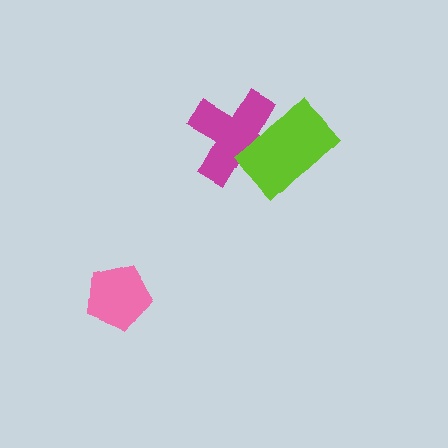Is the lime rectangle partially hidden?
No, no other shape covers it.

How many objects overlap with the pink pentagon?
0 objects overlap with the pink pentagon.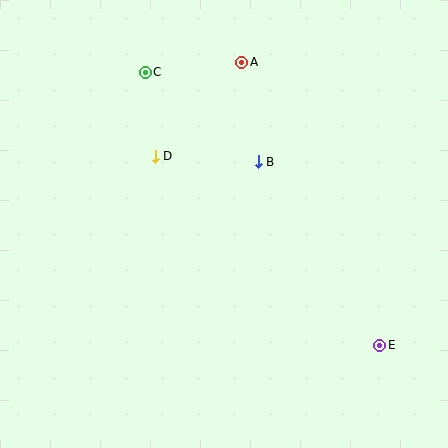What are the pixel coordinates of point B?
Point B is at (258, 162).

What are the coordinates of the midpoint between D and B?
The midpoint between D and B is at (207, 159).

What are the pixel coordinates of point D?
Point D is at (155, 156).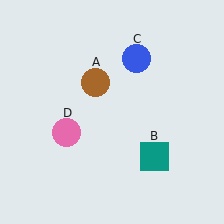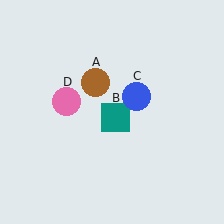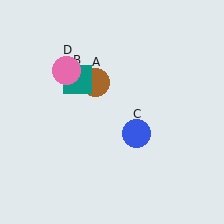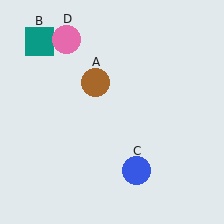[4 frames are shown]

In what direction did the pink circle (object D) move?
The pink circle (object D) moved up.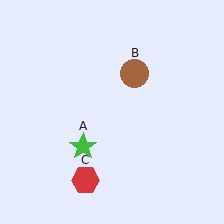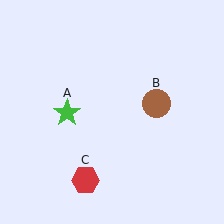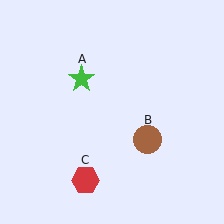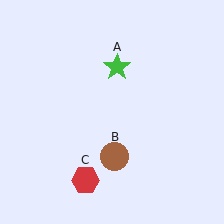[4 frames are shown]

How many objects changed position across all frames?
2 objects changed position: green star (object A), brown circle (object B).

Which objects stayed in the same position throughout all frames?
Red hexagon (object C) remained stationary.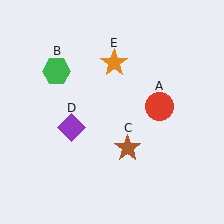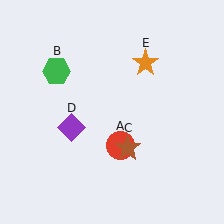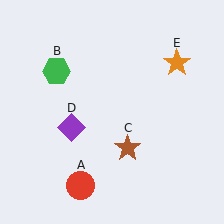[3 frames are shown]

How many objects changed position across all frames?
2 objects changed position: red circle (object A), orange star (object E).